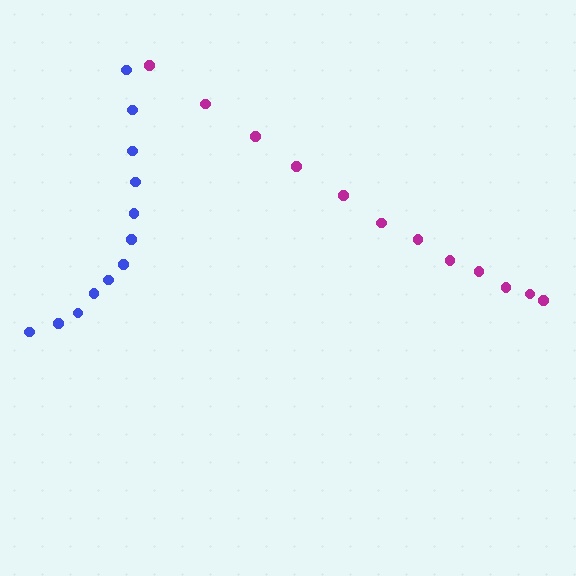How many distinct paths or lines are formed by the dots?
There are 2 distinct paths.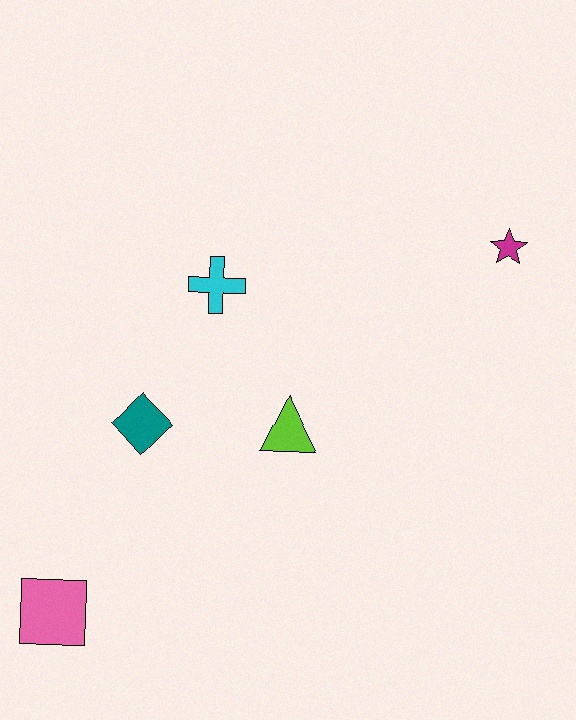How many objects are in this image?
There are 5 objects.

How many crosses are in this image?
There is 1 cross.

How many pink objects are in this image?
There is 1 pink object.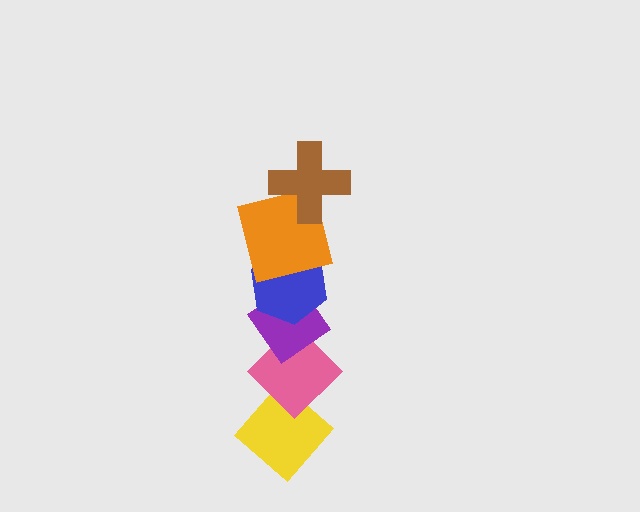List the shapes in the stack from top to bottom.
From top to bottom: the brown cross, the orange square, the blue hexagon, the purple diamond, the pink diamond, the yellow diamond.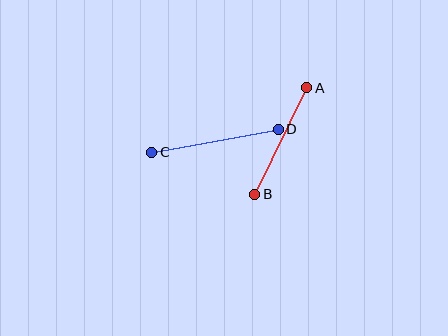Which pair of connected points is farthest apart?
Points C and D are farthest apart.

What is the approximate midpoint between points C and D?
The midpoint is at approximately (215, 141) pixels.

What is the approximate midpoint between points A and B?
The midpoint is at approximately (281, 141) pixels.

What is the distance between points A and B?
The distance is approximately 119 pixels.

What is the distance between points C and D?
The distance is approximately 129 pixels.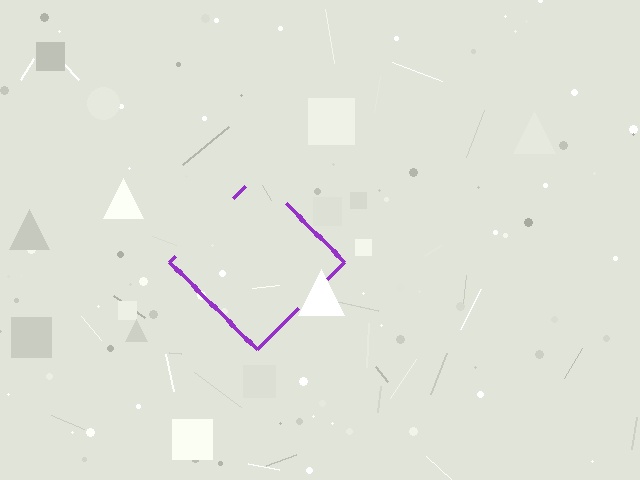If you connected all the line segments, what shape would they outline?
They would outline a diamond.